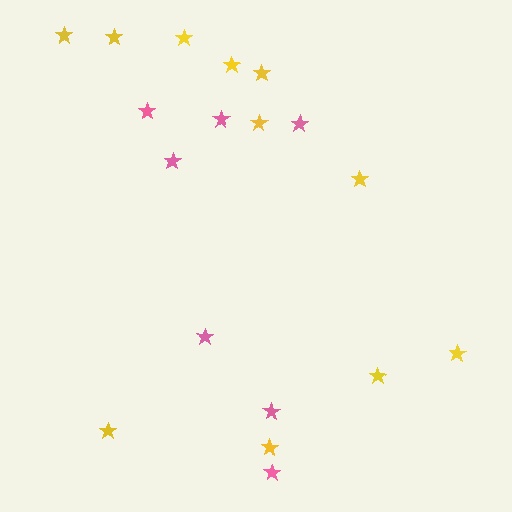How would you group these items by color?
There are 2 groups: one group of pink stars (7) and one group of yellow stars (11).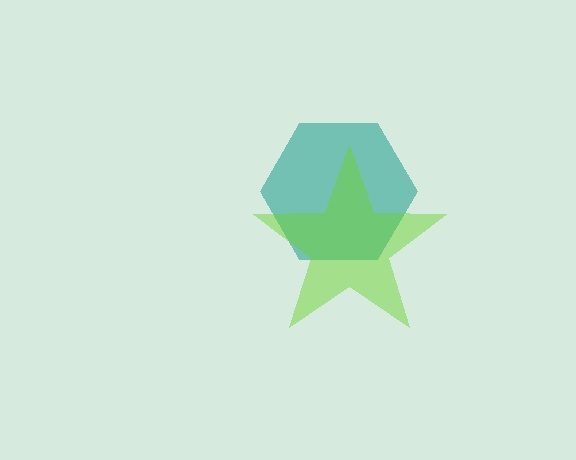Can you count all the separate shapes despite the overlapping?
Yes, there are 2 separate shapes.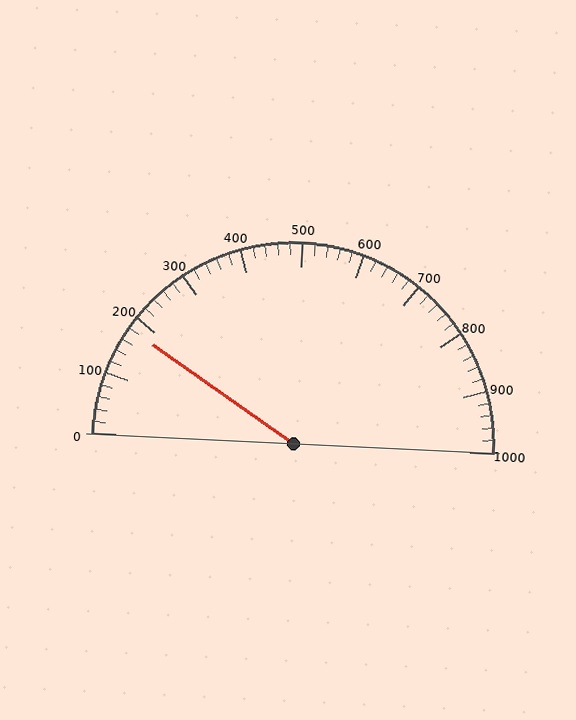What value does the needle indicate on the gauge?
The needle indicates approximately 180.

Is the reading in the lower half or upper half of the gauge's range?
The reading is in the lower half of the range (0 to 1000).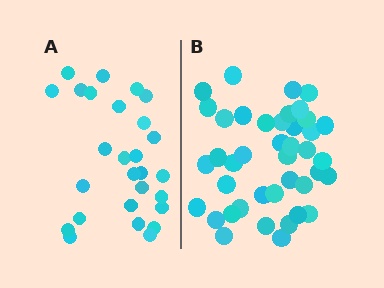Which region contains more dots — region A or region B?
Region B (the right region) has more dots.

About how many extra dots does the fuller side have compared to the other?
Region B has approximately 15 more dots than region A.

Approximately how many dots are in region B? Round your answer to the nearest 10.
About 40 dots. (The exact count is 41, which rounds to 40.)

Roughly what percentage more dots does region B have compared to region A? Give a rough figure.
About 50% more.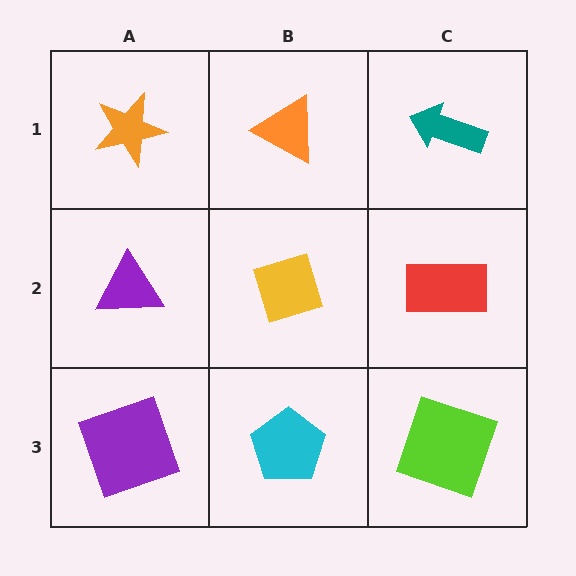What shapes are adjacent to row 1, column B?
A yellow diamond (row 2, column B), an orange star (row 1, column A), a teal arrow (row 1, column C).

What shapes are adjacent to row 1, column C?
A red rectangle (row 2, column C), an orange triangle (row 1, column B).